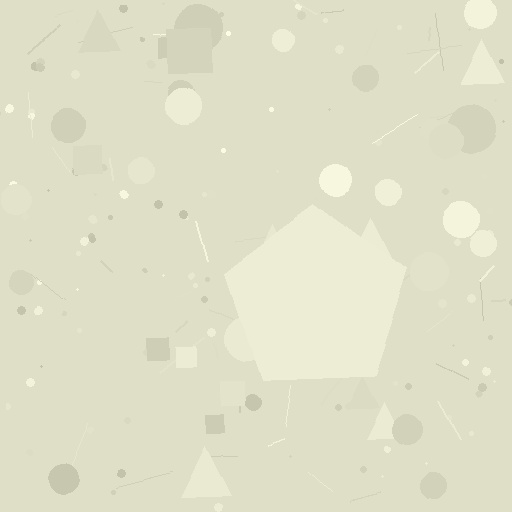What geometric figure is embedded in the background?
A pentagon is embedded in the background.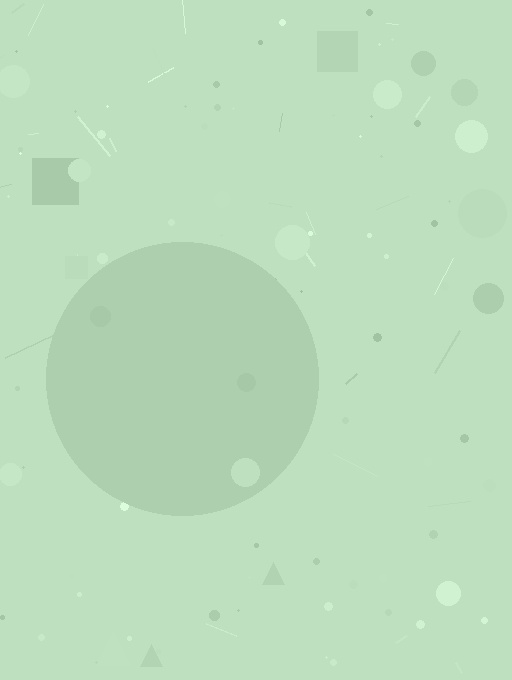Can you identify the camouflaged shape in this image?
The camouflaged shape is a circle.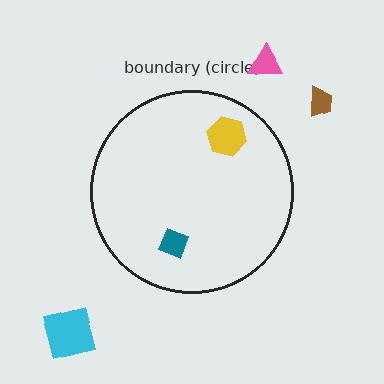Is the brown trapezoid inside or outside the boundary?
Outside.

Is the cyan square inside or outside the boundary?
Outside.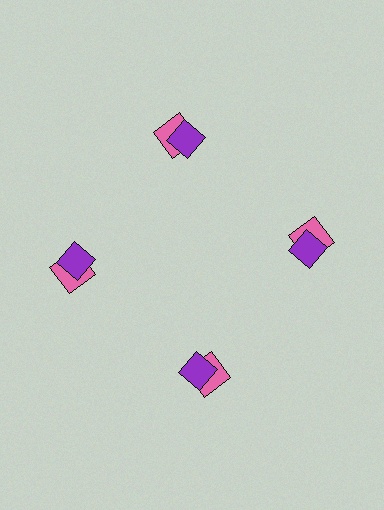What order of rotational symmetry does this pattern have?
This pattern has 4-fold rotational symmetry.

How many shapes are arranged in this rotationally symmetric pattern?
There are 8 shapes, arranged in 4 groups of 2.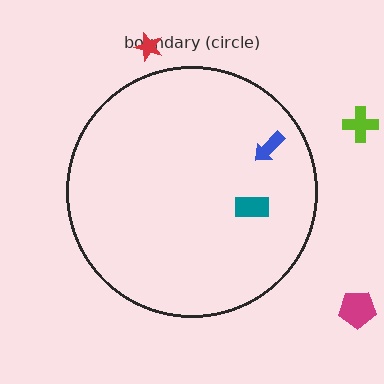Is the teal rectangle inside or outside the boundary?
Inside.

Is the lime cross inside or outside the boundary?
Outside.